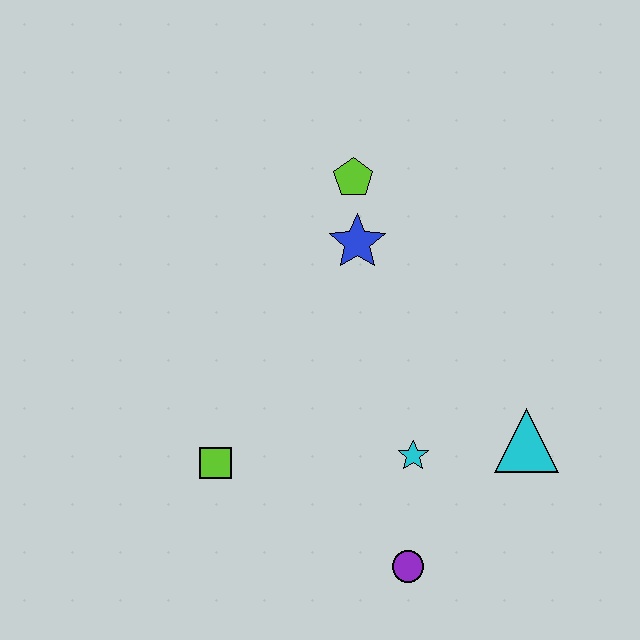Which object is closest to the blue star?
The lime pentagon is closest to the blue star.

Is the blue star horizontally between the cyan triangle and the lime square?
Yes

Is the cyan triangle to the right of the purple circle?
Yes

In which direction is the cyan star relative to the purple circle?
The cyan star is above the purple circle.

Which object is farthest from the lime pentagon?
The purple circle is farthest from the lime pentagon.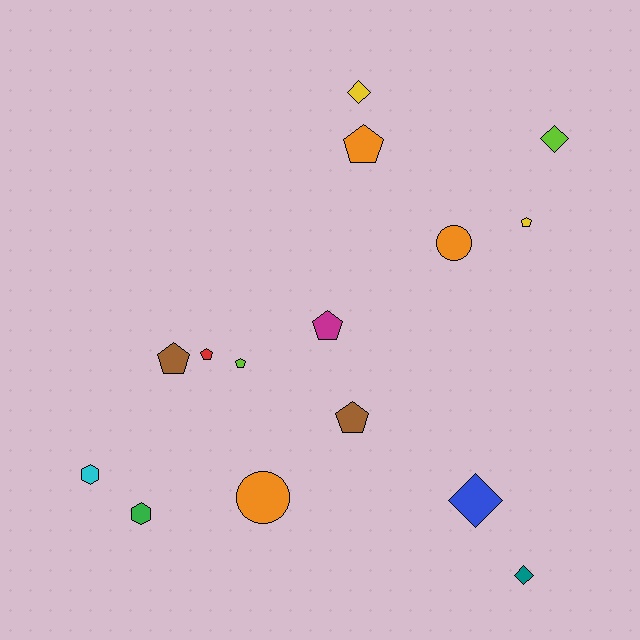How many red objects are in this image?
There is 1 red object.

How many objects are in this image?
There are 15 objects.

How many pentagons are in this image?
There are 7 pentagons.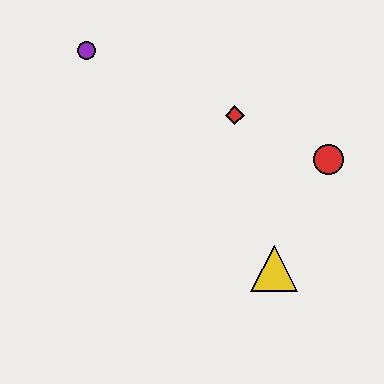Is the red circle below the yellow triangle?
No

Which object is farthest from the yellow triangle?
The purple circle is farthest from the yellow triangle.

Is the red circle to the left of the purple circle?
No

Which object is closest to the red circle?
The red diamond is closest to the red circle.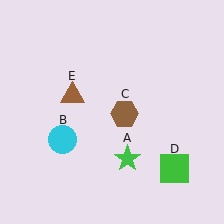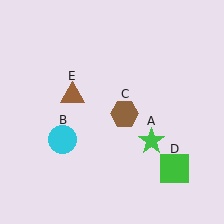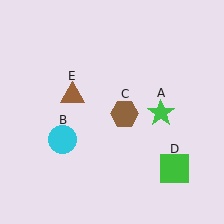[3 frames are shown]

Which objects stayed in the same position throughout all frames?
Cyan circle (object B) and brown hexagon (object C) and green square (object D) and brown triangle (object E) remained stationary.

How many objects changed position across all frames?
1 object changed position: green star (object A).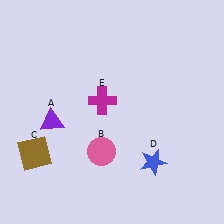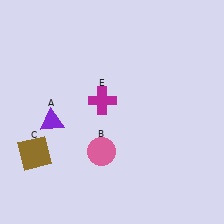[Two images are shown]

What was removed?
The blue star (D) was removed in Image 2.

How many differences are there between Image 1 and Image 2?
There is 1 difference between the two images.